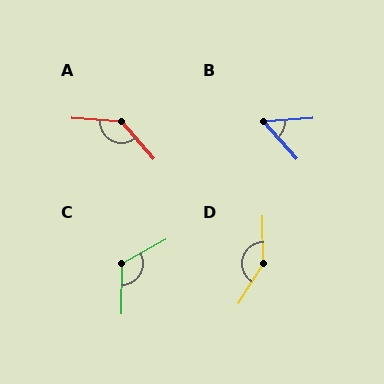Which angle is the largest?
D, at approximately 148 degrees.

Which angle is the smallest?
B, at approximately 52 degrees.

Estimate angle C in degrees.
Approximately 119 degrees.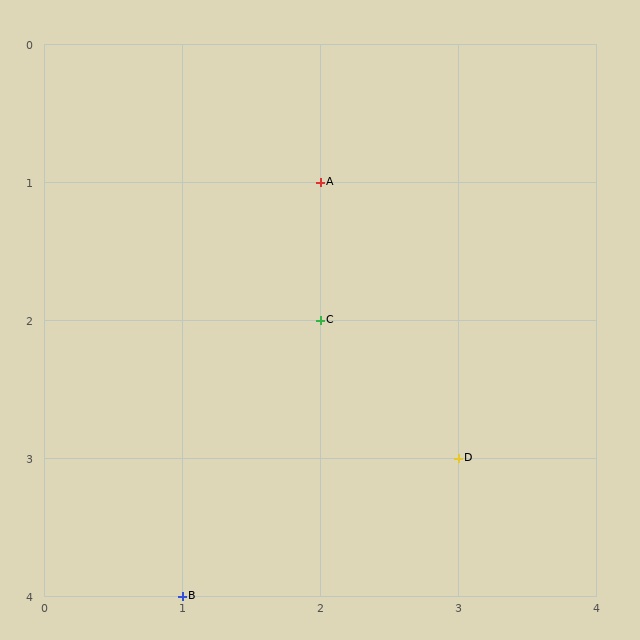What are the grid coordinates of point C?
Point C is at grid coordinates (2, 2).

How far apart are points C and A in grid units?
Points C and A are 1 row apart.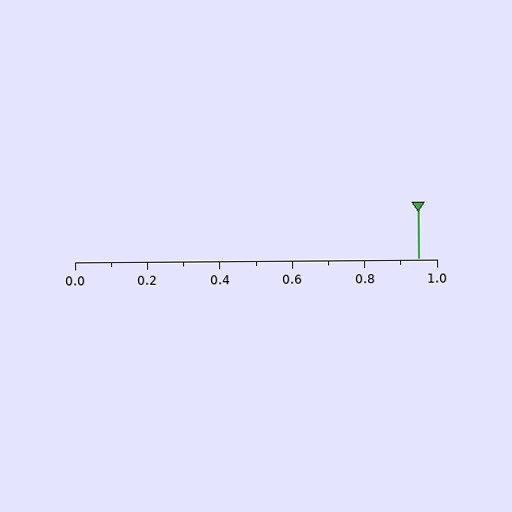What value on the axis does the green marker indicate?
The marker indicates approximately 0.95.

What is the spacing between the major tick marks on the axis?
The major ticks are spaced 0.2 apart.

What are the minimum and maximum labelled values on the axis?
The axis runs from 0.0 to 1.0.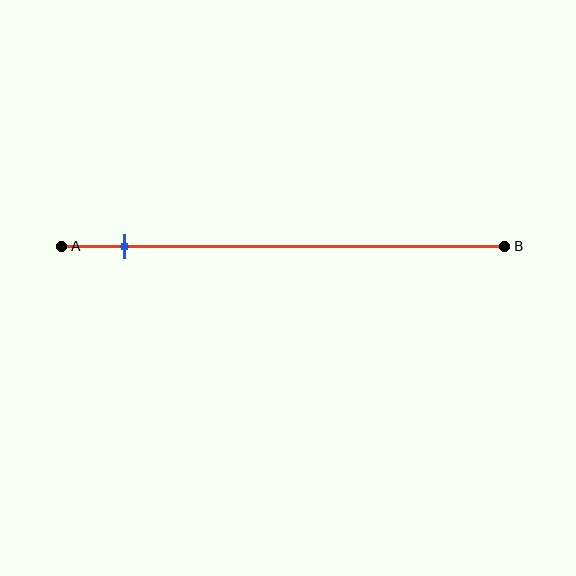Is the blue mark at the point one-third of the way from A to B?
No, the mark is at about 15% from A, not at the 33% one-third point.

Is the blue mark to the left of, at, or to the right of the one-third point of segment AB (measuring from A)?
The blue mark is to the left of the one-third point of segment AB.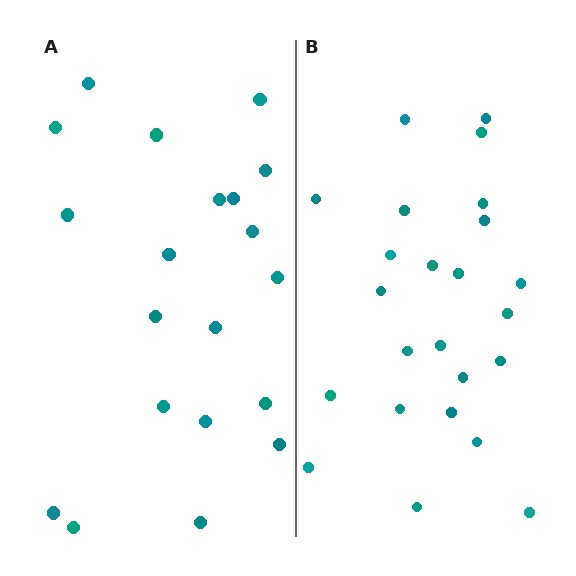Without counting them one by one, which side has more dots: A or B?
Region B (the right region) has more dots.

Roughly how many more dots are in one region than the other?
Region B has about 4 more dots than region A.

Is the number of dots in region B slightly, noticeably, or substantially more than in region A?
Region B has only slightly more — the two regions are fairly close. The ratio is roughly 1.2 to 1.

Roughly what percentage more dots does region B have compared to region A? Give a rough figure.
About 20% more.